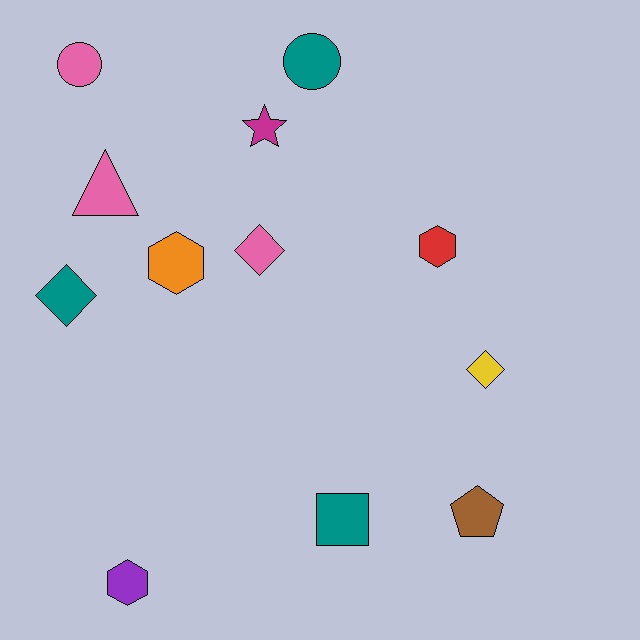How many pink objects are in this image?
There are 3 pink objects.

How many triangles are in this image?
There is 1 triangle.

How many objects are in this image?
There are 12 objects.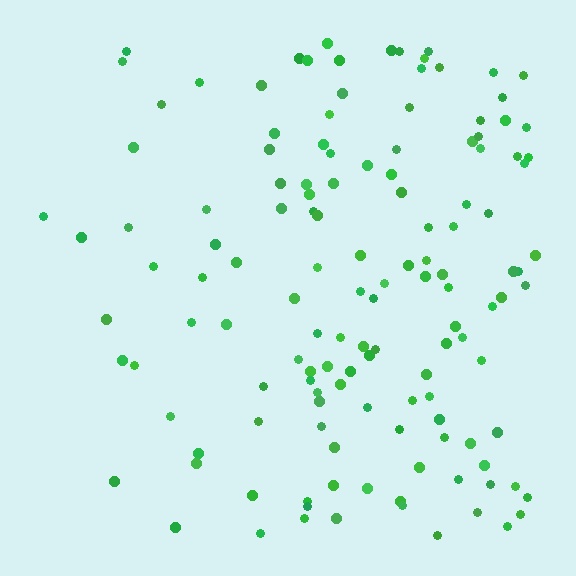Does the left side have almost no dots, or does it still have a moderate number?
Still a moderate number, just noticeably fewer than the right.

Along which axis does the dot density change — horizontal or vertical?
Horizontal.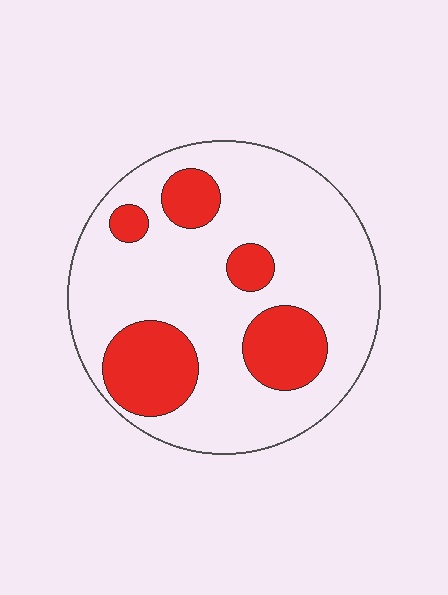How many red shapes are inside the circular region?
5.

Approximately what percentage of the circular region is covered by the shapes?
Approximately 25%.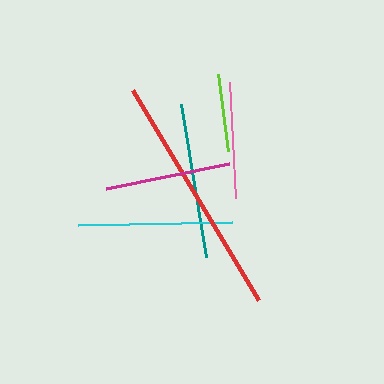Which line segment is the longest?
The red line is the longest at approximately 245 pixels.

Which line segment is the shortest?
The lime line is the shortest at approximately 77 pixels.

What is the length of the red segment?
The red segment is approximately 245 pixels long.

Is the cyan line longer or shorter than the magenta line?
The cyan line is longer than the magenta line.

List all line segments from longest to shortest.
From longest to shortest: red, teal, cyan, magenta, pink, lime.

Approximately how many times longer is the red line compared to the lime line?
The red line is approximately 3.2 times the length of the lime line.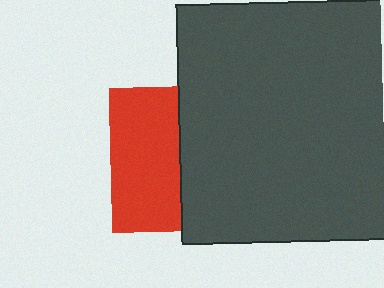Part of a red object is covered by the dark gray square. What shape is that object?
It is a square.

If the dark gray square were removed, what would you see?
You would see the complete red square.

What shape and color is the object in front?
The object in front is a dark gray square.